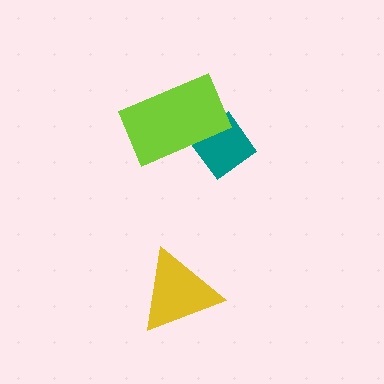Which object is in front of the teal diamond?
The lime rectangle is in front of the teal diamond.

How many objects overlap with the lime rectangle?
1 object overlaps with the lime rectangle.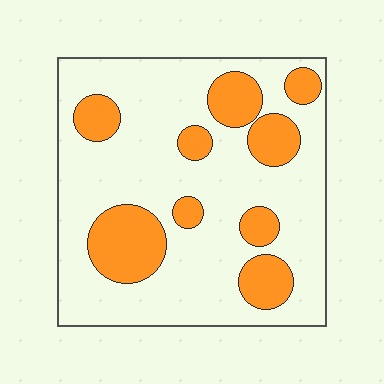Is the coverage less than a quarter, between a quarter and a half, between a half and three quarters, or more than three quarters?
Between a quarter and a half.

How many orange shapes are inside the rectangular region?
9.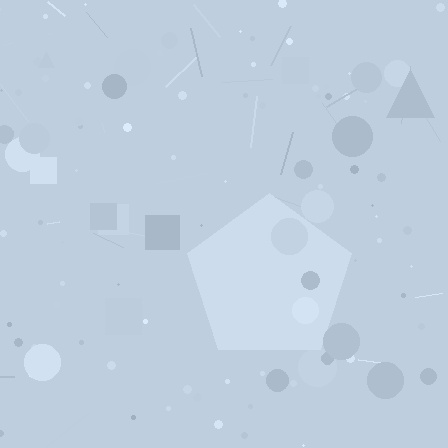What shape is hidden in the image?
A pentagon is hidden in the image.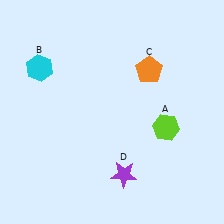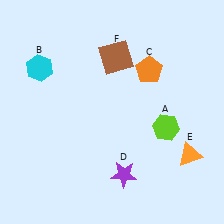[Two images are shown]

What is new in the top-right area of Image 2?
A brown square (F) was added in the top-right area of Image 2.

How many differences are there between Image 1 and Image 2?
There are 2 differences between the two images.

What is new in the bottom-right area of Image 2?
An orange triangle (E) was added in the bottom-right area of Image 2.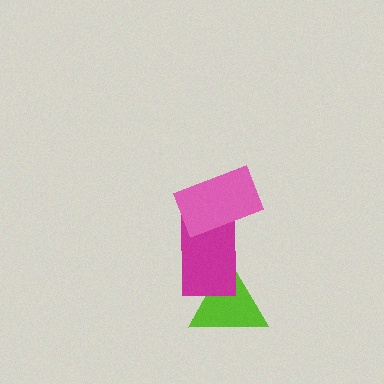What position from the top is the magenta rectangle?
The magenta rectangle is 2nd from the top.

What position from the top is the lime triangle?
The lime triangle is 3rd from the top.